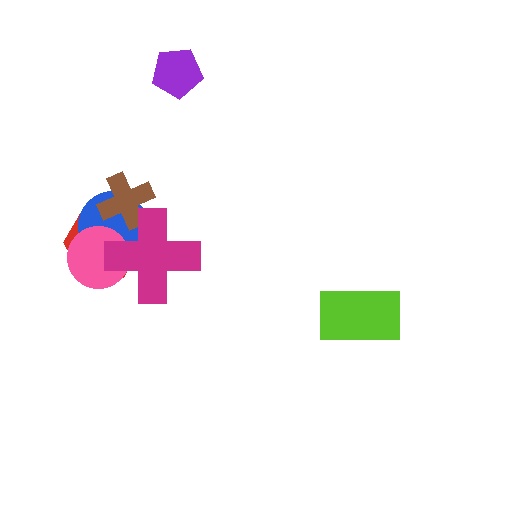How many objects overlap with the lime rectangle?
0 objects overlap with the lime rectangle.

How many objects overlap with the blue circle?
4 objects overlap with the blue circle.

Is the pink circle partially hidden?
Yes, it is partially covered by another shape.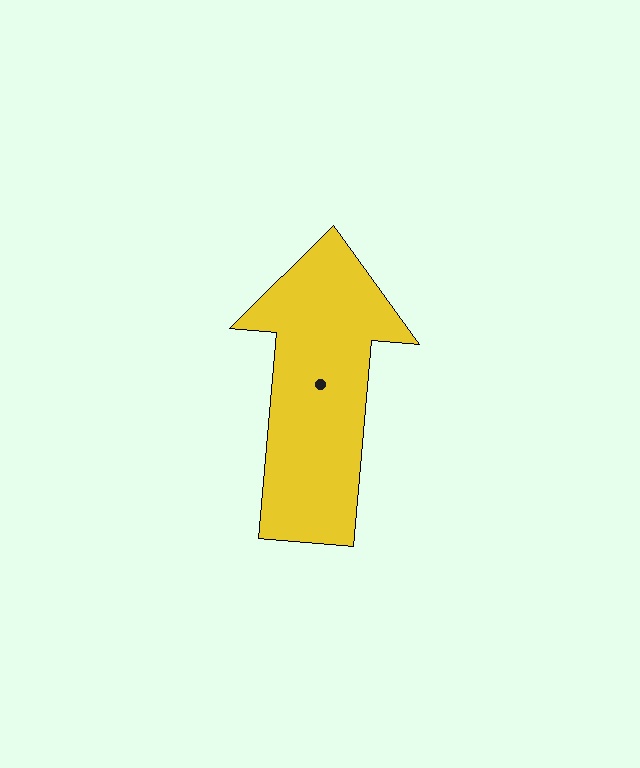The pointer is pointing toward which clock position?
Roughly 12 o'clock.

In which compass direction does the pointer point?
North.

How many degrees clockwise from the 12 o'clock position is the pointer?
Approximately 5 degrees.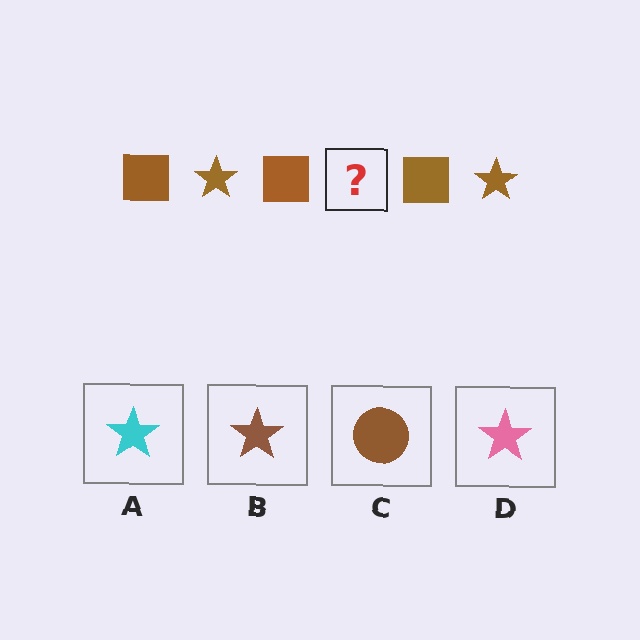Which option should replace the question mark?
Option B.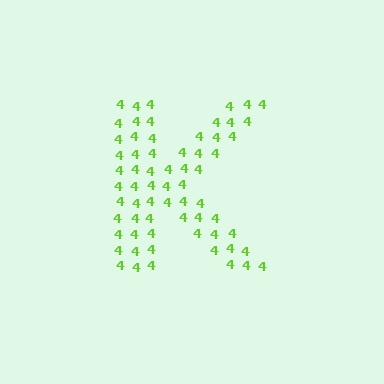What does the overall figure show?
The overall figure shows the letter K.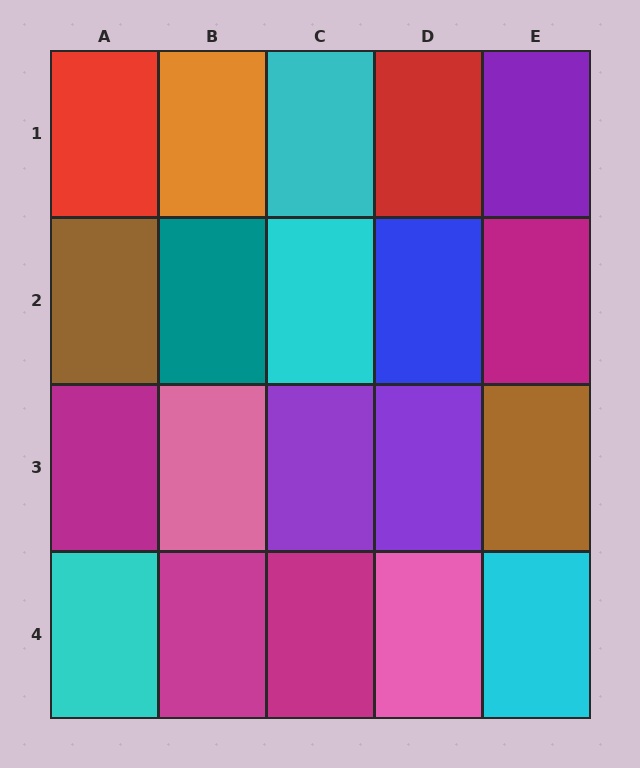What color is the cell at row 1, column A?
Red.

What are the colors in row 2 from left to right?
Brown, teal, cyan, blue, magenta.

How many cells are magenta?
4 cells are magenta.